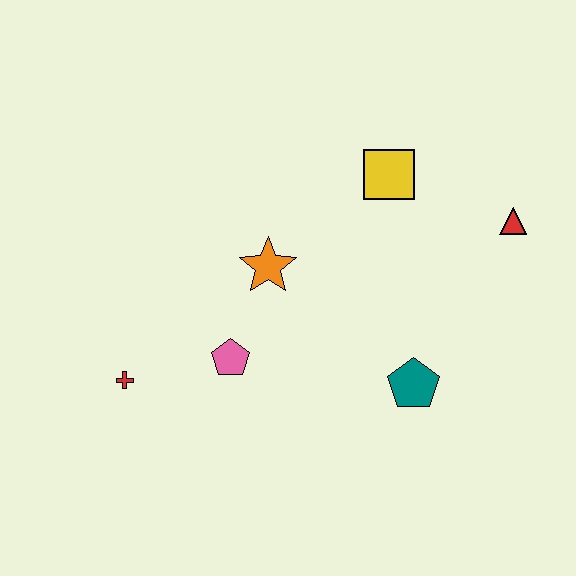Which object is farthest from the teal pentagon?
The red cross is farthest from the teal pentagon.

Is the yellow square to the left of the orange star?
No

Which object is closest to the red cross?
The pink pentagon is closest to the red cross.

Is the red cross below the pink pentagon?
Yes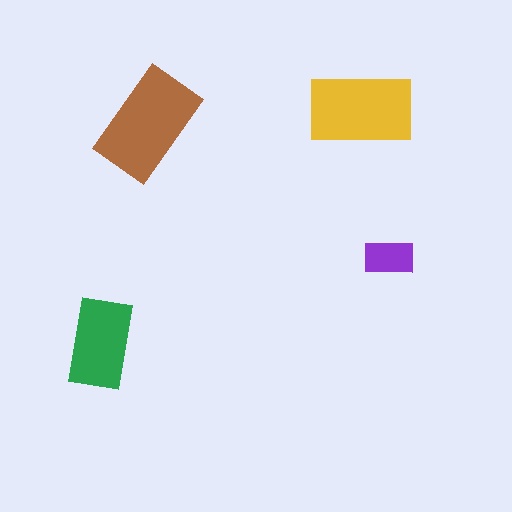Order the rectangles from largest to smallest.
the brown one, the yellow one, the green one, the purple one.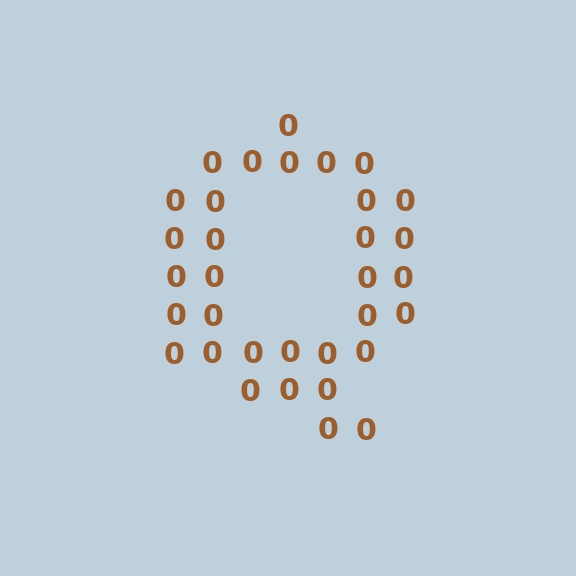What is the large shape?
The large shape is the letter Q.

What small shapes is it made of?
It is made of small digit 0's.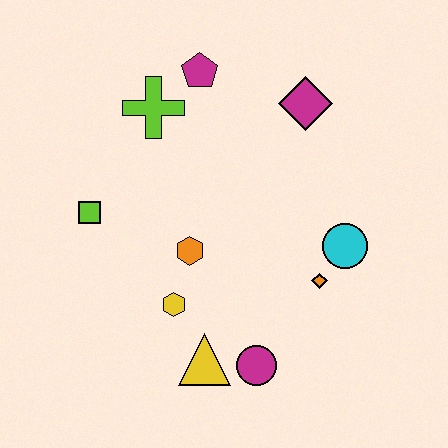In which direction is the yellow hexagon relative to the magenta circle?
The yellow hexagon is to the left of the magenta circle.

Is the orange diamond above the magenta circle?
Yes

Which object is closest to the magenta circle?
The yellow triangle is closest to the magenta circle.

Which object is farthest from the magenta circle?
The magenta pentagon is farthest from the magenta circle.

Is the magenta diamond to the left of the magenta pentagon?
No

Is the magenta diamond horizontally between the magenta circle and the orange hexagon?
No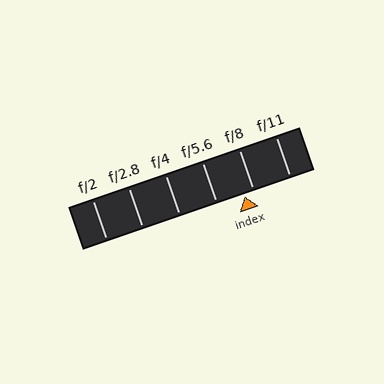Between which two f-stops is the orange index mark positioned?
The index mark is between f/5.6 and f/8.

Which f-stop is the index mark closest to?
The index mark is closest to f/8.